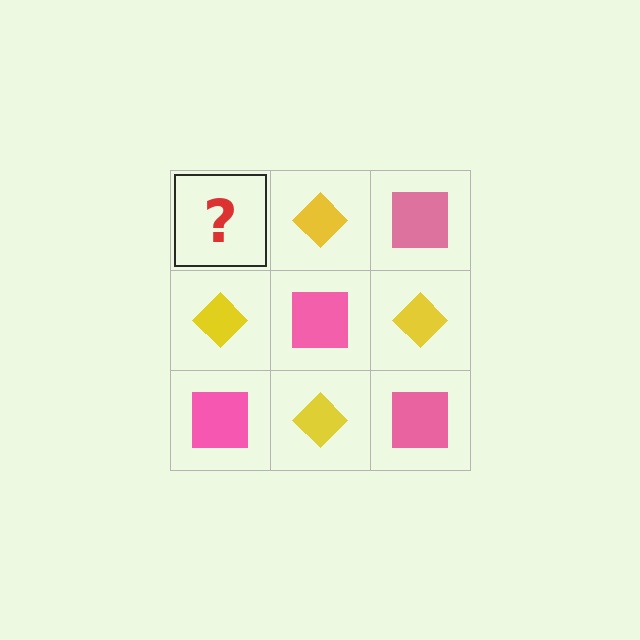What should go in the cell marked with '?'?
The missing cell should contain a pink square.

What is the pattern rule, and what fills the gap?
The rule is that it alternates pink square and yellow diamond in a checkerboard pattern. The gap should be filled with a pink square.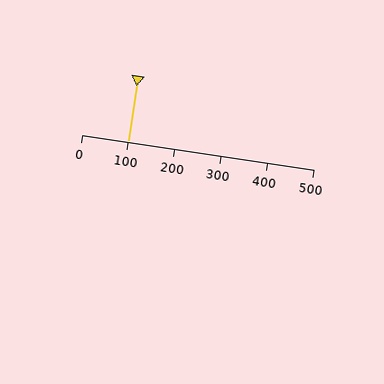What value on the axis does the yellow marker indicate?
The marker indicates approximately 100.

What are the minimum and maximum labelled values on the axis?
The axis runs from 0 to 500.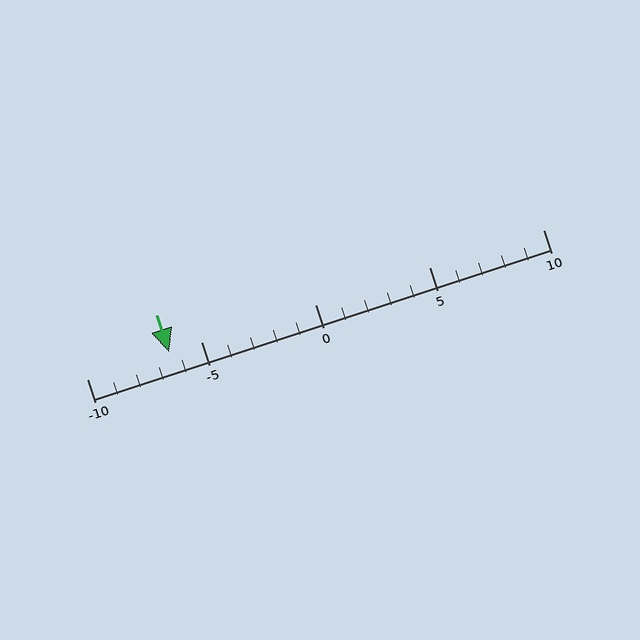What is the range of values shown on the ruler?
The ruler shows values from -10 to 10.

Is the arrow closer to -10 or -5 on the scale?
The arrow is closer to -5.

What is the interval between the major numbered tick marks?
The major tick marks are spaced 5 units apart.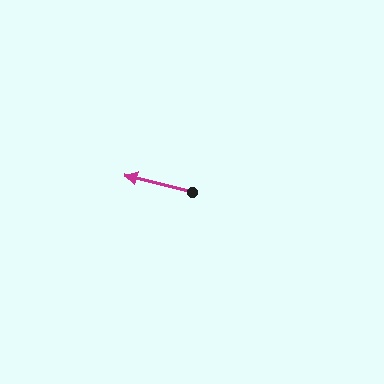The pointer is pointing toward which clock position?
Roughly 9 o'clock.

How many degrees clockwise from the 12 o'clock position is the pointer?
Approximately 284 degrees.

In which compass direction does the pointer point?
West.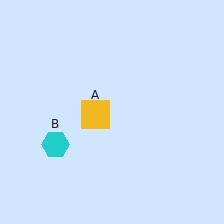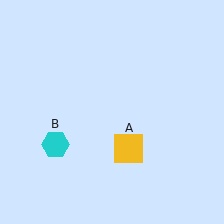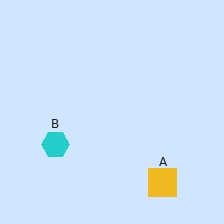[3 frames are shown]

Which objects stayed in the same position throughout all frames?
Cyan hexagon (object B) remained stationary.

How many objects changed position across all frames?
1 object changed position: yellow square (object A).